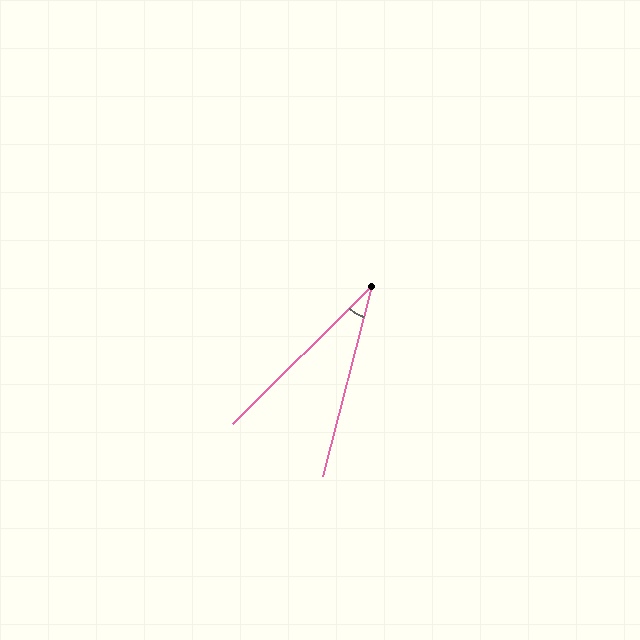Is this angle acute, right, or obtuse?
It is acute.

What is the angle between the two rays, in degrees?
Approximately 31 degrees.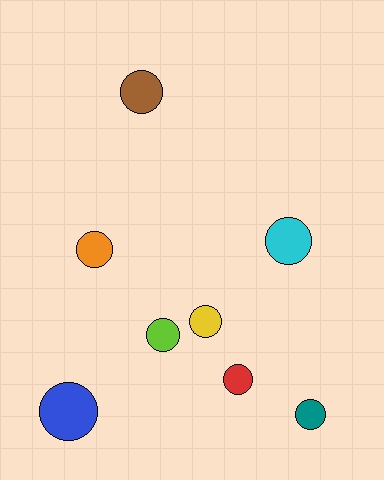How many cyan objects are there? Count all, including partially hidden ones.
There is 1 cyan object.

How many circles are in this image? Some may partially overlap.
There are 8 circles.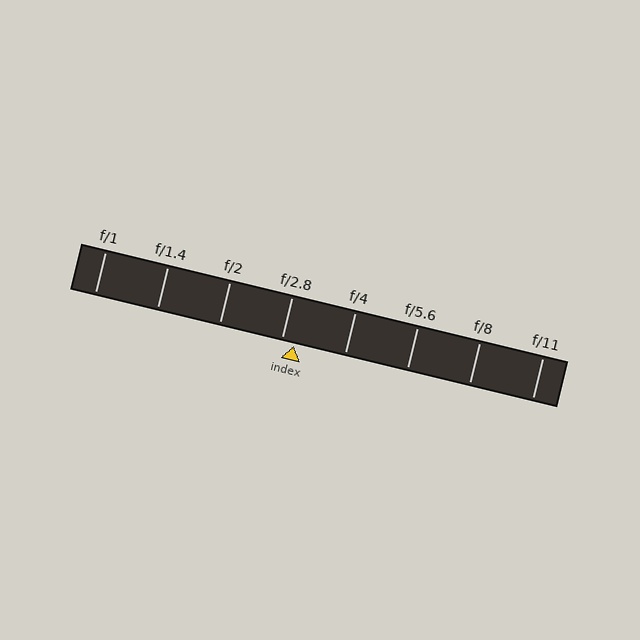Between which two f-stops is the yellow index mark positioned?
The index mark is between f/2.8 and f/4.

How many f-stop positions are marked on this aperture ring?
There are 8 f-stop positions marked.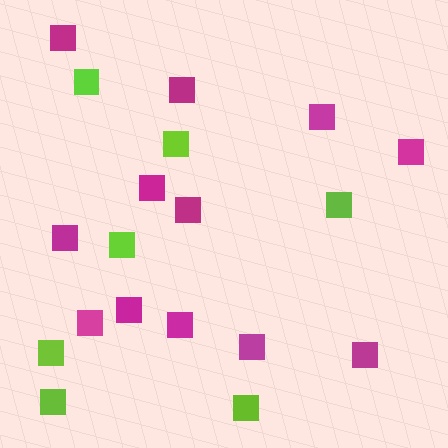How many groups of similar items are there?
There are 2 groups: one group of lime squares (7) and one group of magenta squares (12).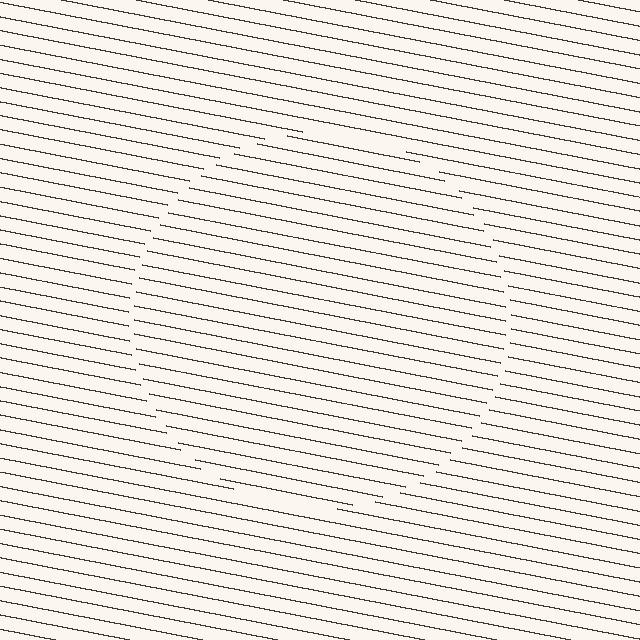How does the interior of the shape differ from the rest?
The interior of the shape contains the same grating, shifted by half a period — the contour is defined by the phase discontinuity where line-ends from the inner and outer gratings abut.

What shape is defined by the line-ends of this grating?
An illusory circle. The interior of the shape contains the same grating, shifted by half a period — the contour is defined by the phase discontinuity where line-ends from the inner and outer gratings abut.